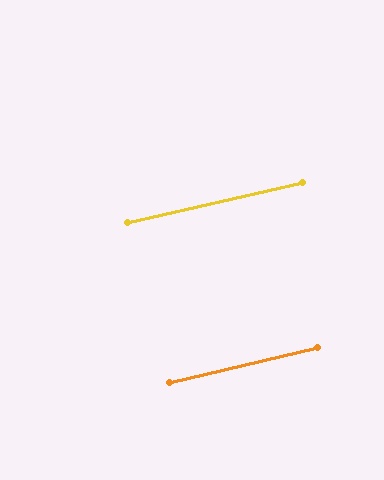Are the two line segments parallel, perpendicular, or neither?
Parallel — their directions differ by only 0.4°.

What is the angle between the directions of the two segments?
Approximately 0 degrees.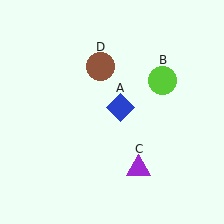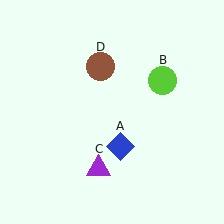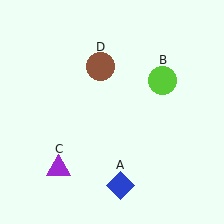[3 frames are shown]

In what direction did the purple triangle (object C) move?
The purple triangle (object C) moved left.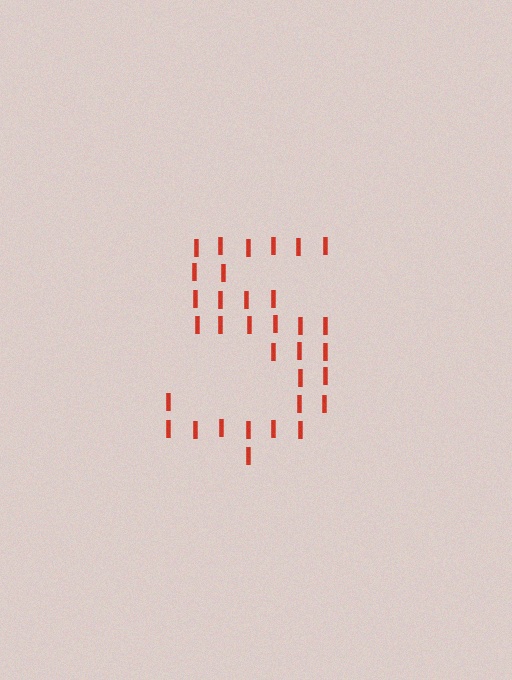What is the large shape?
The large shape is the digit 5.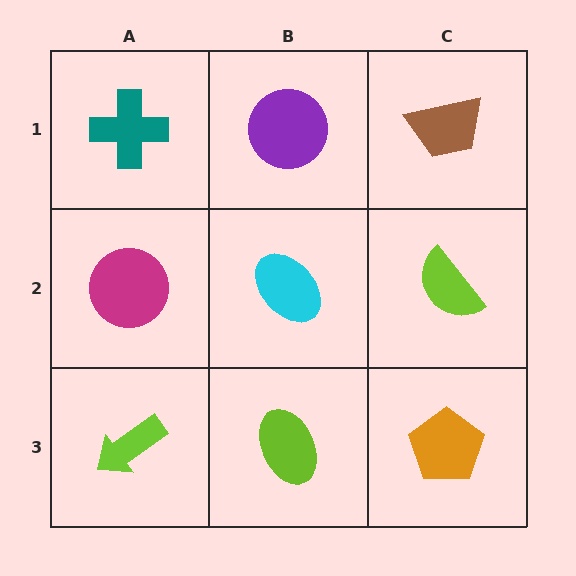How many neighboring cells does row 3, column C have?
2.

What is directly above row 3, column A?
A magenta circle.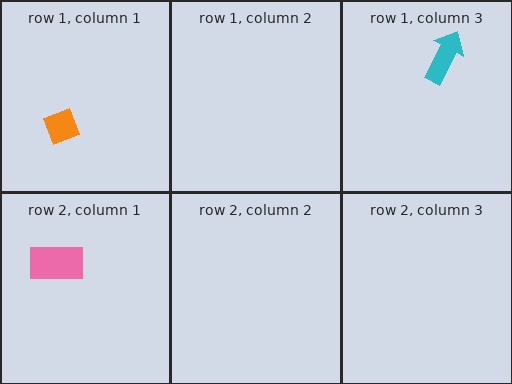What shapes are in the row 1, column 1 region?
The orange diamond.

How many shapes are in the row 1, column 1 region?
1.